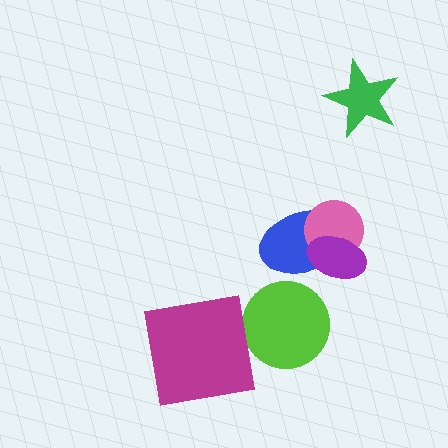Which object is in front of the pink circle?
The purple ellipse is in front of the pink circle.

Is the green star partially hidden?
No, no other shape covers it.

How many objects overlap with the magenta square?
0 objects overlap with the magenta square.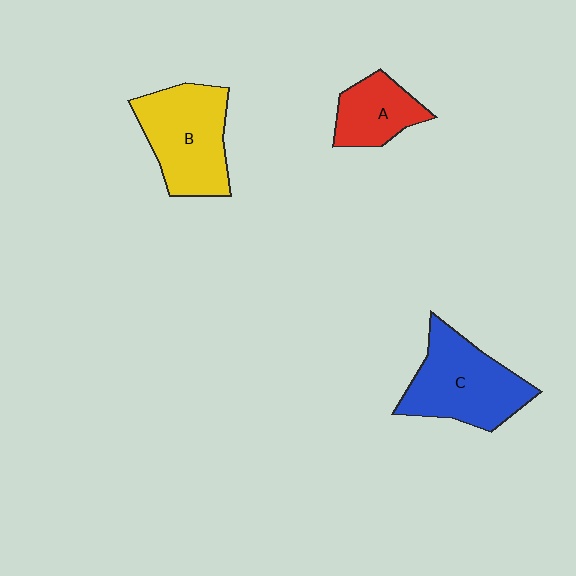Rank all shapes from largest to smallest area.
From largest to smallest: C (blue), B (yellow), A (red).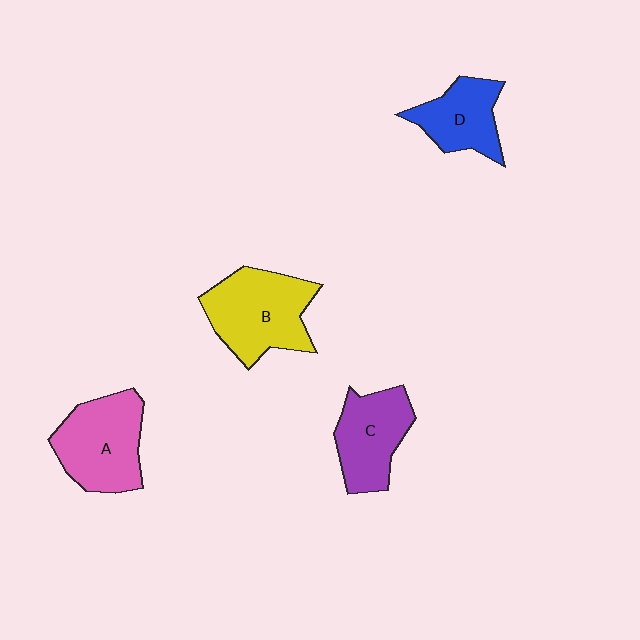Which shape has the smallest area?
Shape D (blue).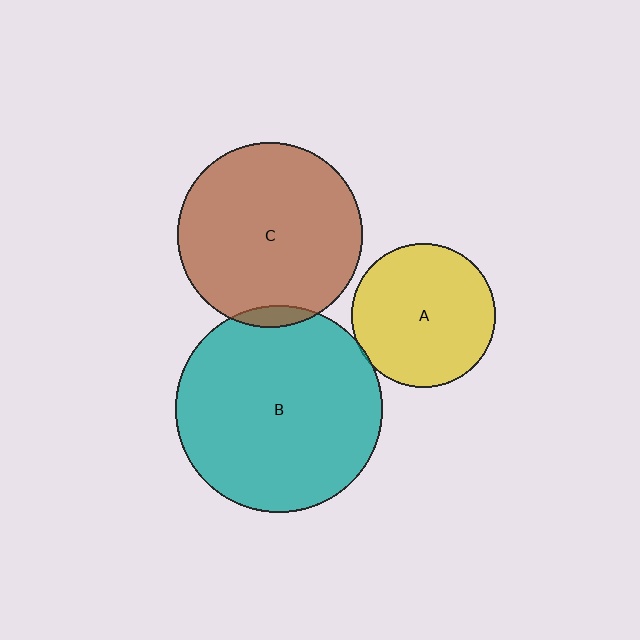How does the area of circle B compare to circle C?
Approximately 1.3 times.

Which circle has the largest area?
Circle B (teal).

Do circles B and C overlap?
Yes.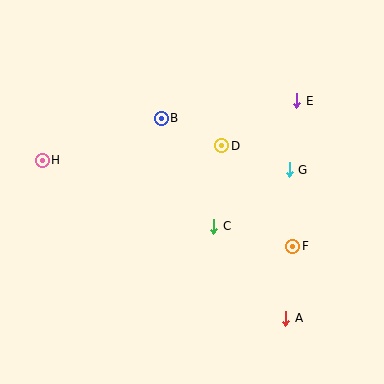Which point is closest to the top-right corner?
Point E is closest to the top-right corner.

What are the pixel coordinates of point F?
Point F is at (293, 246).